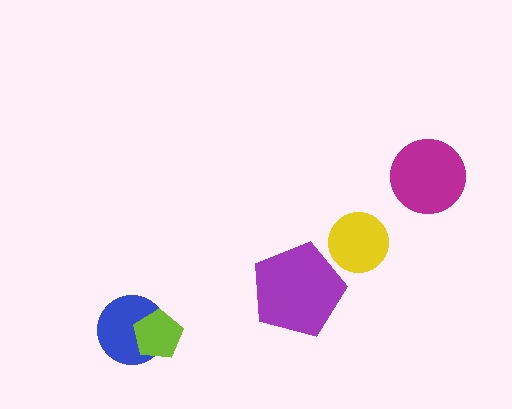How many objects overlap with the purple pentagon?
0 objects overlap with the purple pentagon.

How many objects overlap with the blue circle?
1 object overlaps with the blue circle.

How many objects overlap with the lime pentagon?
1 object overlaps with the lime pentagon.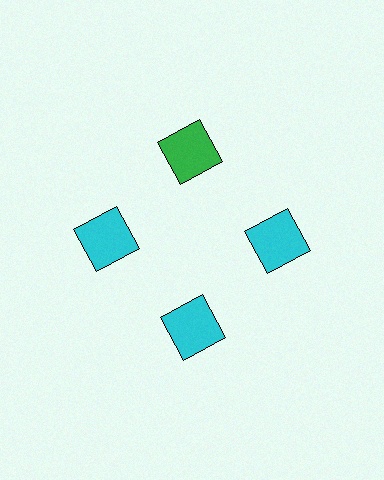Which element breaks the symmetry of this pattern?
The green square at roughly the 12 o'clock position breaks the symmetry. All other shapes are cyan squares.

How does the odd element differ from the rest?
It has a different color: green instead of cyan.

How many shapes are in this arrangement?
There are 4 shapes arranged in a ring pattern.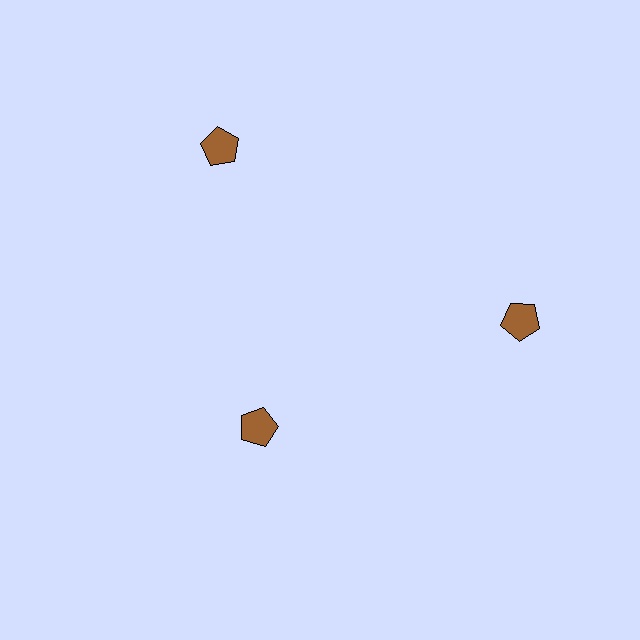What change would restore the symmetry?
The symmetry would be restored by moving it outward, back onto the ring so that all 3 pentagons sit at equal angles and equal distance from the center.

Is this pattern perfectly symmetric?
No. The 3 brown pentagons are arranged in a ring, but one element near the 7 o'clock position is pulled inward toward the center, breaking the 3-fold rotational symmetry.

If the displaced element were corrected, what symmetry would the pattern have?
It would have 3-fold rotational symmetry — the pattern would map onto itself every 120 degrees.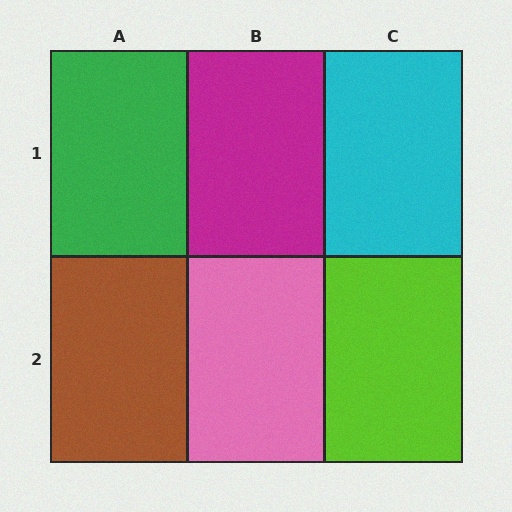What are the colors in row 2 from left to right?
Brown, pink, lime.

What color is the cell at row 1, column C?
Cyan.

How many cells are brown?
1 cell is brown.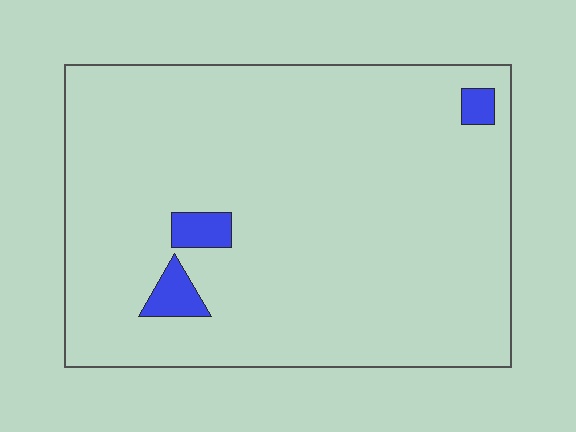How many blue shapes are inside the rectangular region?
3.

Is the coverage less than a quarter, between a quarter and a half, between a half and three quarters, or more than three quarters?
Less than a quarter.